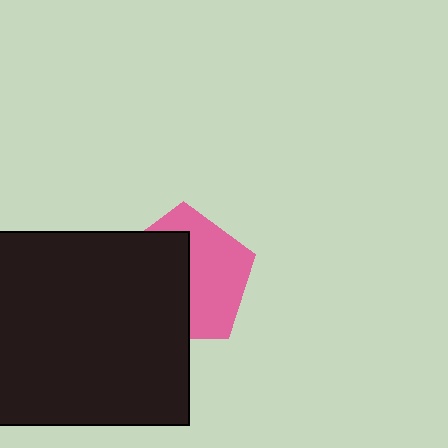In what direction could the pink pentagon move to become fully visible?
The pink pentagon could move right. That would shift it out from behind the black rectangle entirely.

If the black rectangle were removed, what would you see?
You would see the complete pink pentagon.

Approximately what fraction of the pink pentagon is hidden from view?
Roughly 50% of the pink pentagon is hidden behind the black rectangle.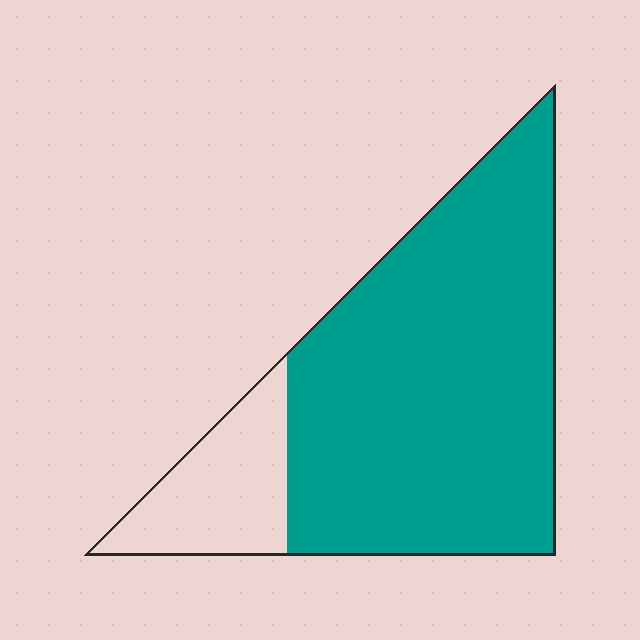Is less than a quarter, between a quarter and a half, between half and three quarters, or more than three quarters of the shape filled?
More than three quarters.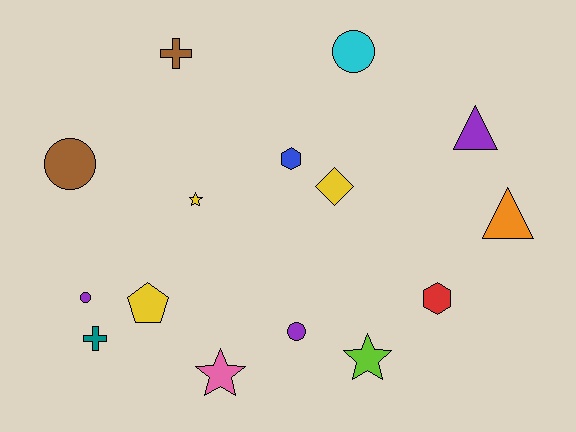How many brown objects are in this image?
There are 2 brown objects.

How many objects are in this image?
There are 15 objects.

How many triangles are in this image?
There are 2 triangles.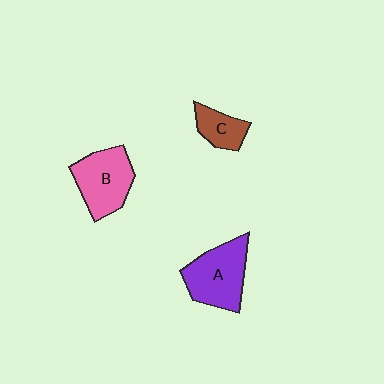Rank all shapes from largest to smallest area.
From largest to smallest: A (purple), B (pink), C (brown).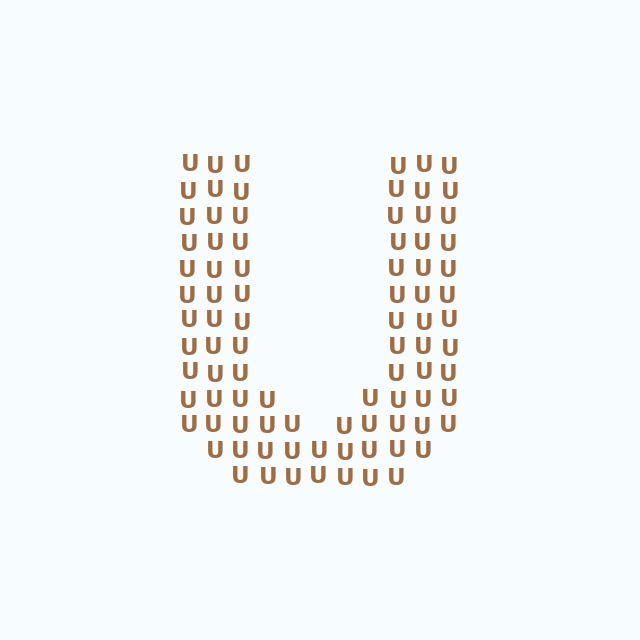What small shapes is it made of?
It is made of small letter U's.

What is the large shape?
The large shape is the letter U.